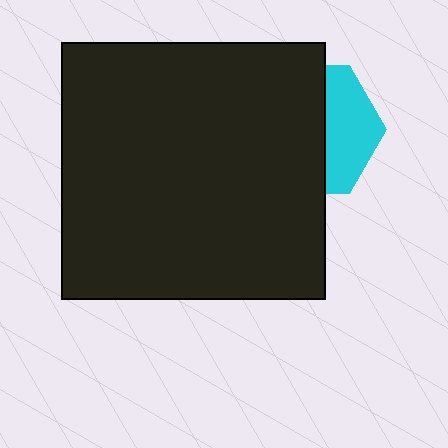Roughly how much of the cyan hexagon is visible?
A small part of it is visible (roughly 39%).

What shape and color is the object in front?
The object in front is a black rectangle.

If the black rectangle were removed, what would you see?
You would see the complete cyan hexagon.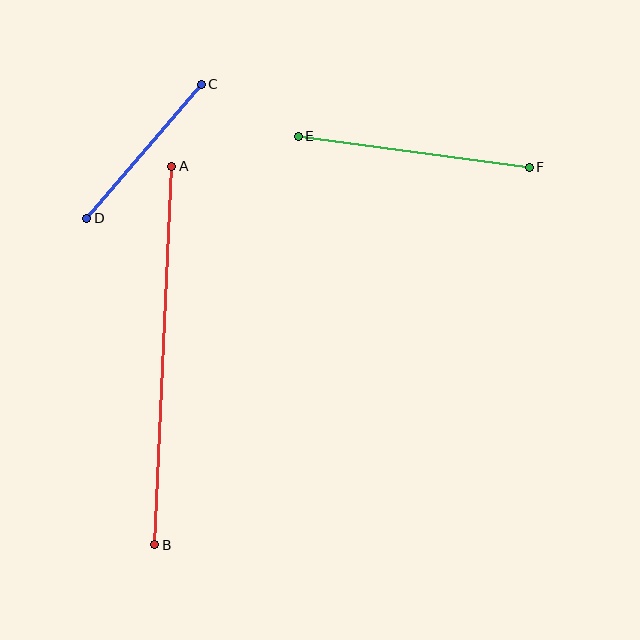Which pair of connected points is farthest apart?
Points A and B are farthest apart.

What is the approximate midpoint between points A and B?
The midpoint is at approximately (163, 355) pixels.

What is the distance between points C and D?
The distance is approximately 176 pixels.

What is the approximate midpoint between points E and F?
The midpoint is at approximately (414, 152) pixels.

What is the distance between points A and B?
The distance is approximately 379 pixels.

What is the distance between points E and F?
The distance is approximately 233 pixels.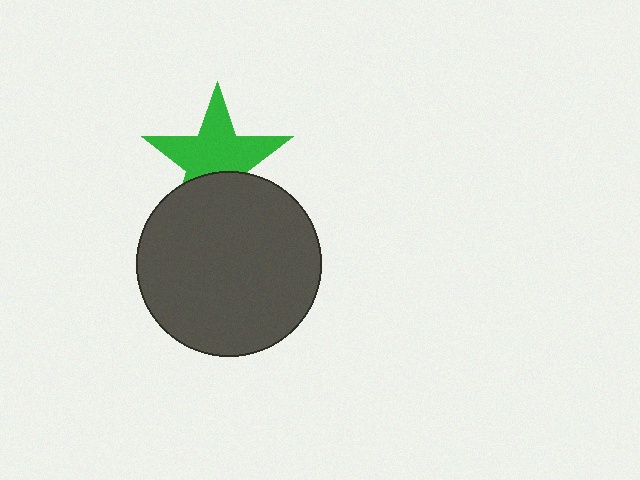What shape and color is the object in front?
The object in front is a dark gray circle.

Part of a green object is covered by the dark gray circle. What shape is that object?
It is a star.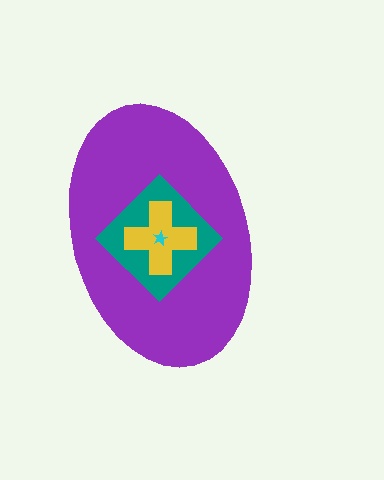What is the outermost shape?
The purple ellipse.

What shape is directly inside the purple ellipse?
The teal diamond.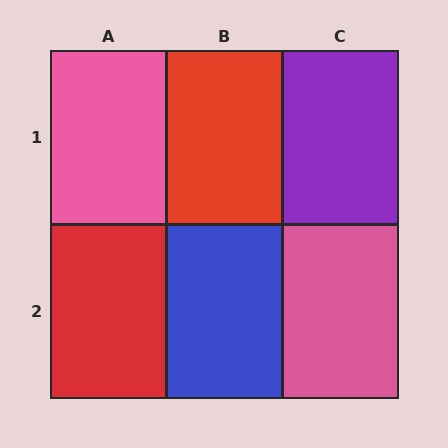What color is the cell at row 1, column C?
Purple.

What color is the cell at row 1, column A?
Pink.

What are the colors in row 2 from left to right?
Red, blue, pink.